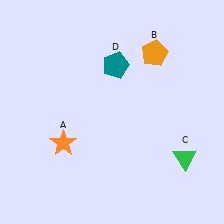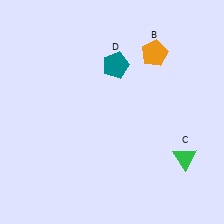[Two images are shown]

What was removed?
The orange star (A) was removed in Image 2.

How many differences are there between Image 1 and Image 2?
There is 1 difference between the two images.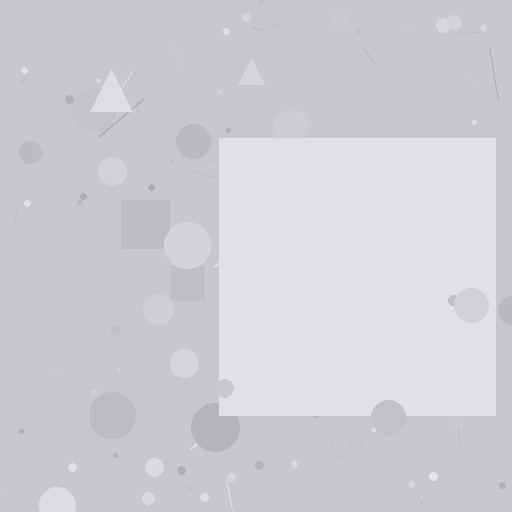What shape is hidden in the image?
A square is hidden in the image.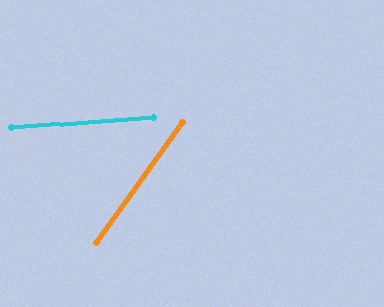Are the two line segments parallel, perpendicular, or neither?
Neither parallel nor perpendicular — they differ by about 50°.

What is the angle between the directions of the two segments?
Approximately 50 degrees.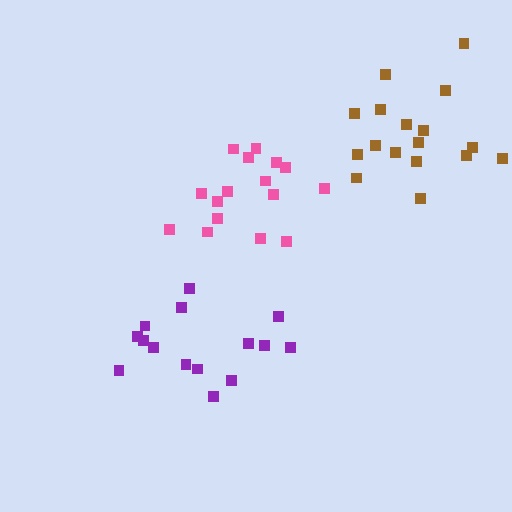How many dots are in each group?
Group 1: 15 dots, Group 2: 17 dots, Group 3: 16 dots (48 total).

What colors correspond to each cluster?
The clusters are colored: purple, brown, pink.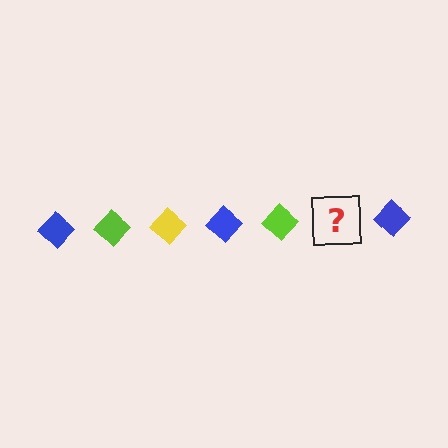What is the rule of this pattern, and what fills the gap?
The rule is that the pattern cycles through blue, lime, yellow diamonds. The gap should be filled with a yellow diamond.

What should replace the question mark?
The question mark should be replaced with a yellow diamond.